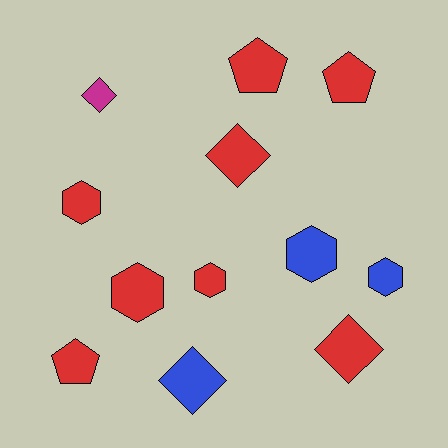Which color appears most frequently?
Red, with 8 objects.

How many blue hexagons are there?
There are 2 blue hexagons.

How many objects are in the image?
There are 12 objects.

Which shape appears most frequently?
Hexagon, with 5 objects.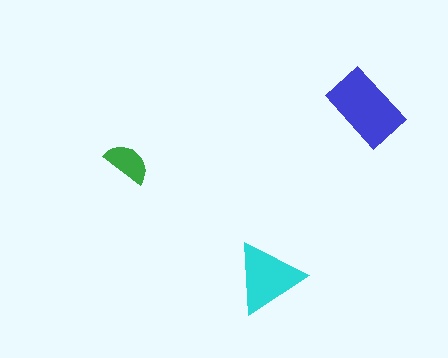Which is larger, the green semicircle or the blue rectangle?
The blue rectangle.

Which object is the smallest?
The green semicircle.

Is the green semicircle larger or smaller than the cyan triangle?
Smaller.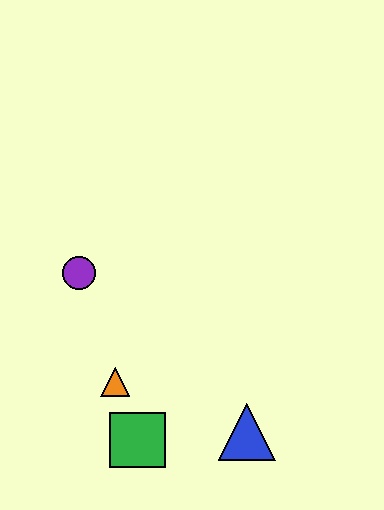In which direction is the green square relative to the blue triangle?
The green square is to the left of the blue triangle.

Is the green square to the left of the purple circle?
No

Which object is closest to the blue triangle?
The green square is closest to the blue triangle.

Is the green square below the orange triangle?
Yes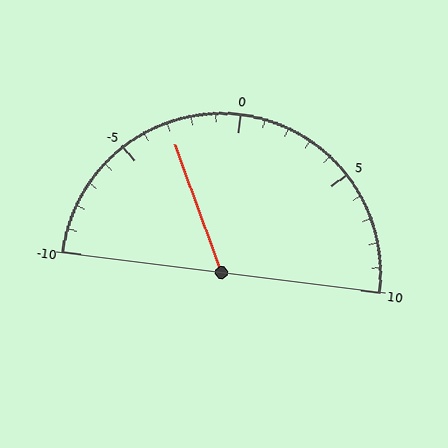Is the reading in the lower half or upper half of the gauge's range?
The reading is in the lower half of the range (-10 to 10).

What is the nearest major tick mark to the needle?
The nearest major tick mark is -5.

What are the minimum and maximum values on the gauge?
The gauge ranges from -10 to 10.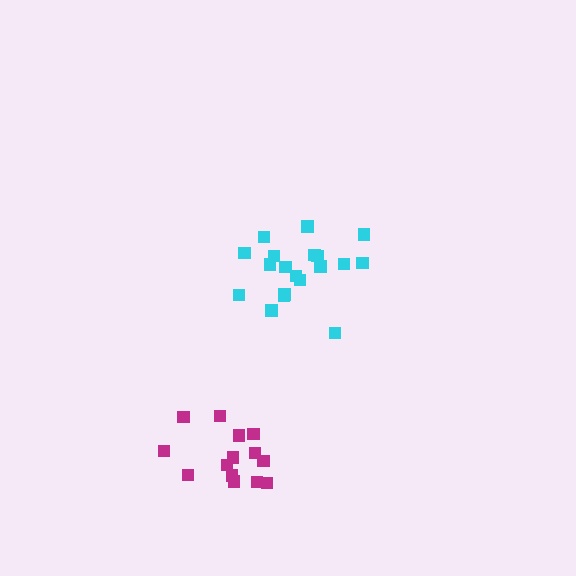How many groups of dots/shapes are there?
There are 2 groups.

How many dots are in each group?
Group 1: 14 dots, Group 2: 19 dots (33 total).